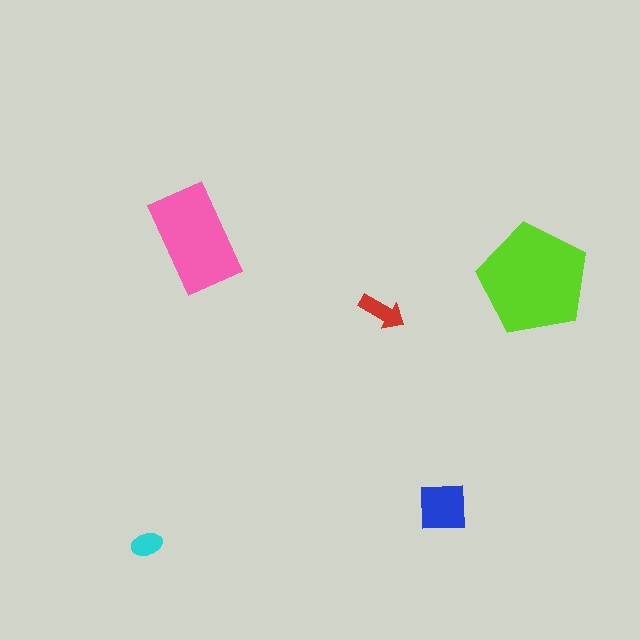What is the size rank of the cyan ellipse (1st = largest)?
5th.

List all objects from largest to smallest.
The lime pentagon, the pink rectangle, the blue square, the red arrow, the cyan ellipse.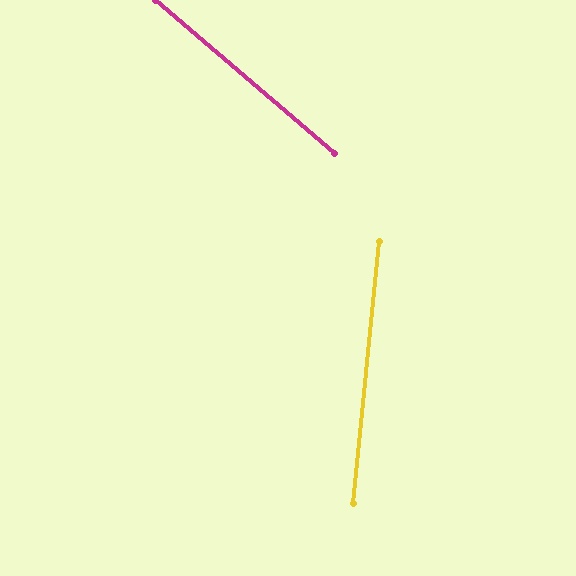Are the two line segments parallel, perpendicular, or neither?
Neither parallel nor perpendicular — they differ by about 55°.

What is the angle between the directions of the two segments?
Approximately 55 degrees.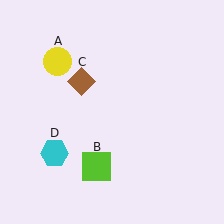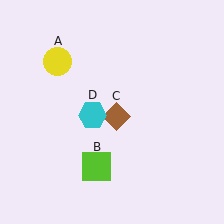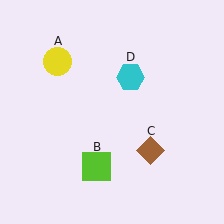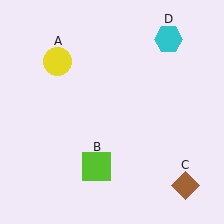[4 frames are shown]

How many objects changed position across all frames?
2 objects changed position: brown diamond (object C), cyan hexagon (object D).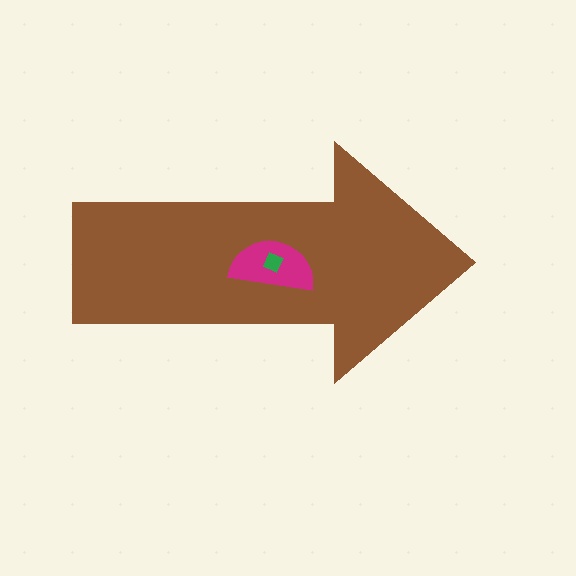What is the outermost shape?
The brown arrow.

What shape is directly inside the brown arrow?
The magenta semicircle.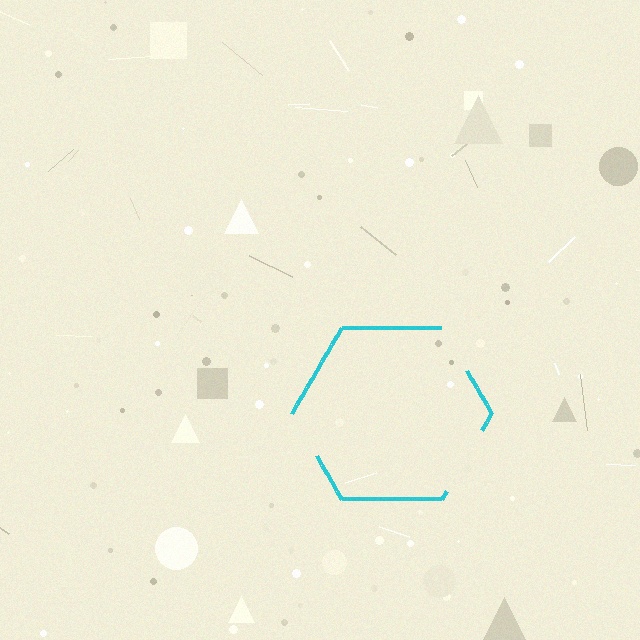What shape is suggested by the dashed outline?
The dashed outline suggests a hexagon.